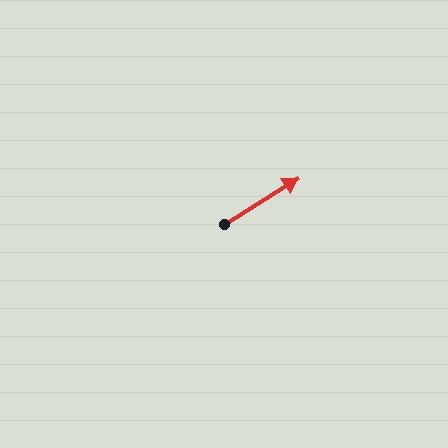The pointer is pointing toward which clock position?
Roughly 2 o'clock.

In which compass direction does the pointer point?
Northeast.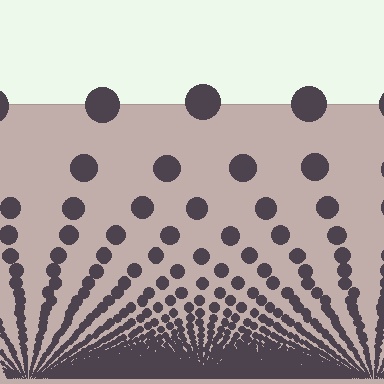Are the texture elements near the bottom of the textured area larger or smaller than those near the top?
Smaller. The gradient is inverted — elements near the bottom are smaller and denser.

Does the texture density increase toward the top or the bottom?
Density increases toward the bottom.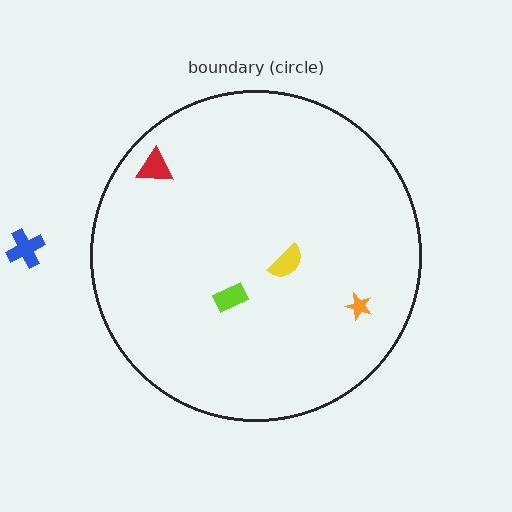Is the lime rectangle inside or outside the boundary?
Inside.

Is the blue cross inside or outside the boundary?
Outside.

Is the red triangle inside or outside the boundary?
Inside.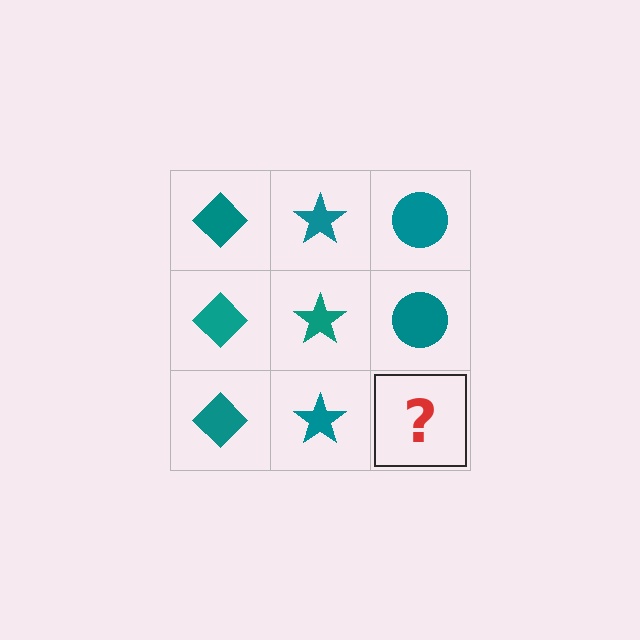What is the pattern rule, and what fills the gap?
The rule is that each column has a consistent shape. The gap should be filled with a teal circle.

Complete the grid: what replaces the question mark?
The question mark should be replaced with a teal circle.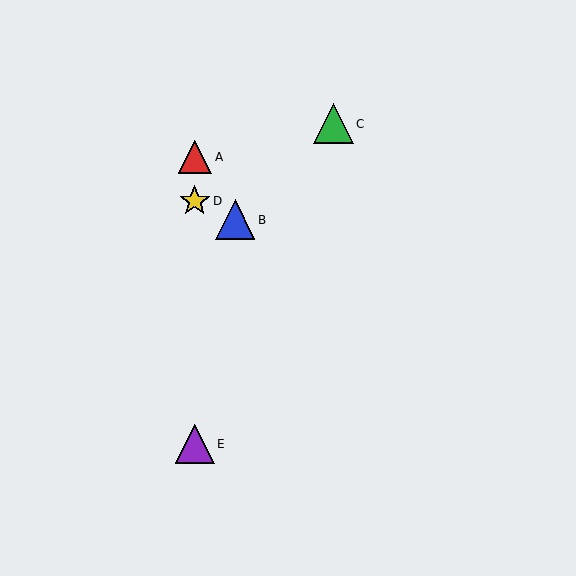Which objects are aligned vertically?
Objects A, D, E are aligned vertically.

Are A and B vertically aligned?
No, A is at x≈195 and B is at x≈235.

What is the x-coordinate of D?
Object D is at x≈195.